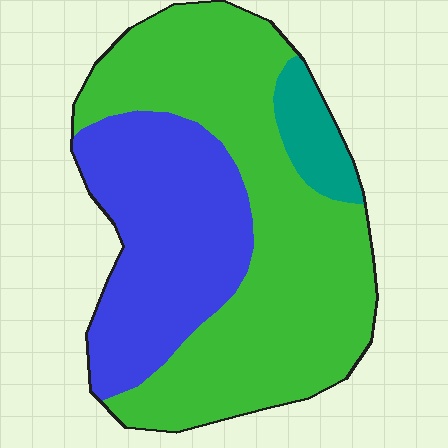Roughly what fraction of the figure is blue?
Blue covers 34% of the figure.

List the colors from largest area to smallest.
From largest to smallest: green, blue, teal.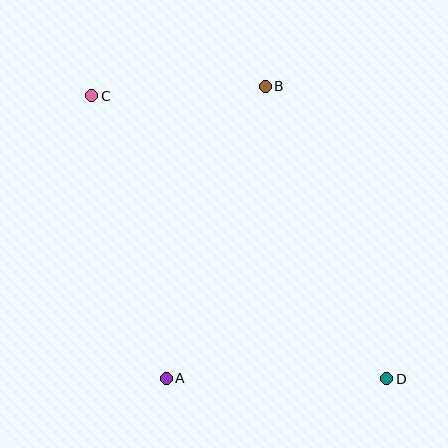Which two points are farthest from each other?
Points C and D are farthest from each other.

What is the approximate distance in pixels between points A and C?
The distance between A and C is approximately 292 pixels.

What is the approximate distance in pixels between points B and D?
The distance between B and D is approximately 317 pixels.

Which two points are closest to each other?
Points B and C are closest to each other.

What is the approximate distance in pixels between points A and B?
The distance between A and B is approximately 308 pixels.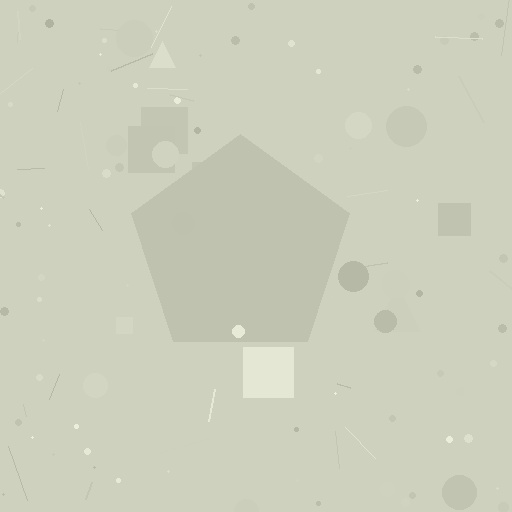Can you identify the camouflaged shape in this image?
The camouflaged shape is a pentagon.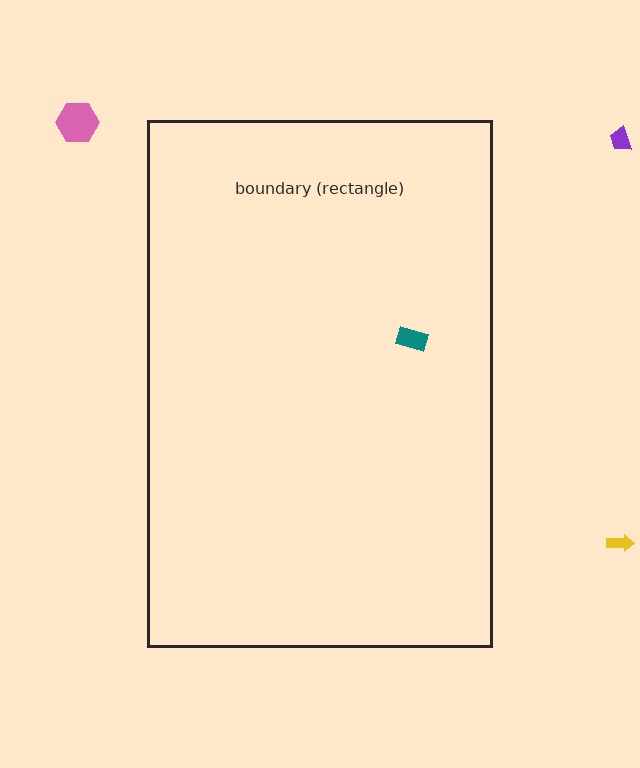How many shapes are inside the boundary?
1 inside, 3 outside.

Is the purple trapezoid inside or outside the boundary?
Outside.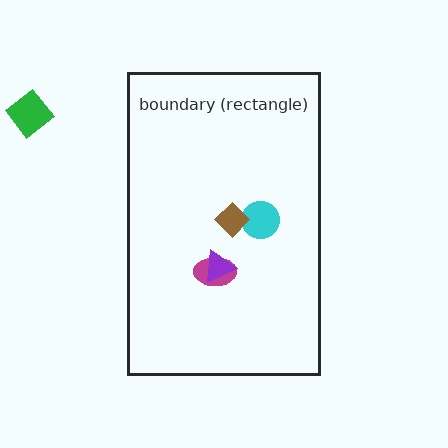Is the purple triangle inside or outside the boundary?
Inside.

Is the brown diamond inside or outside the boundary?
Inside.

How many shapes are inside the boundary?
4 inside, 1 outside.